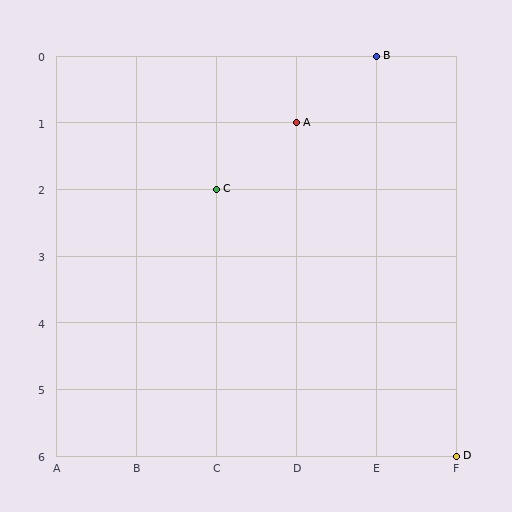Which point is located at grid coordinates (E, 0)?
Point B is at (E, 0).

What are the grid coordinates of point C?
Point C is at grid coordinates (C, 2).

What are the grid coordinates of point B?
Point B is at grid coordinates (E, 0).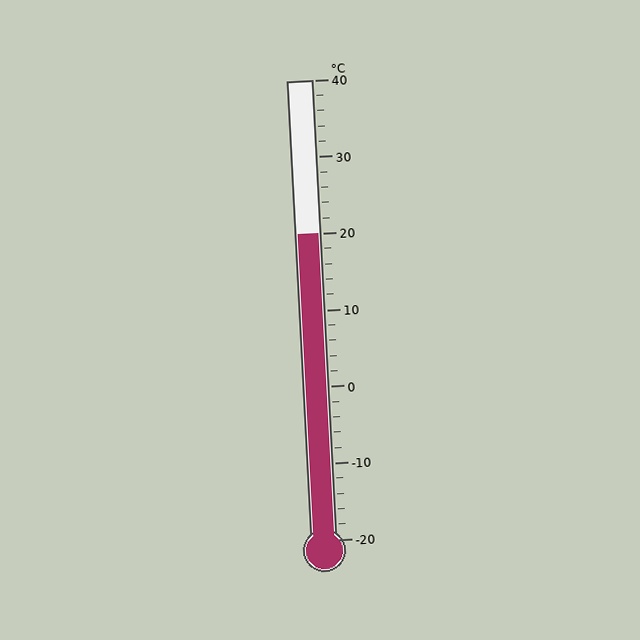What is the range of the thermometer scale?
The thermometer scale ranges from -20°C to 40°C.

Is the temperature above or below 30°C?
The temperature is below 30°C.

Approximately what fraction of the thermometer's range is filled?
The thermometer is filled to approximately 65% of its range.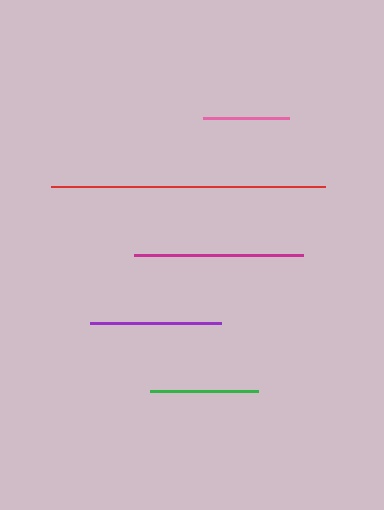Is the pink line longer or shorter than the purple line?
The purple line is longer than the pink line.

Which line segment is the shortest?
The pink line is the shortest at approximately 86 pixels.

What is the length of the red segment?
The red segment is approximately 274 pixels long.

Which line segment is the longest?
The red line is the longest at approximately 274 pixels.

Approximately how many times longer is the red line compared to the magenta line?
The red line is approximately 1.6 times the length of the magenta line.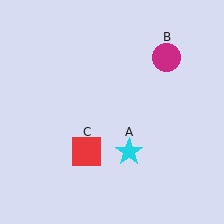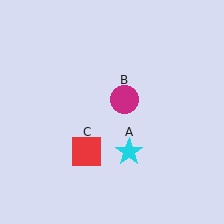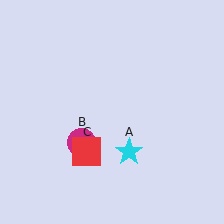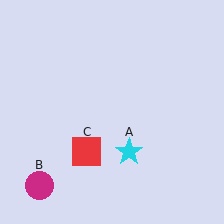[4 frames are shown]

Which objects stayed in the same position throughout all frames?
Cyan star (object A) and red square (object C) remained stationary.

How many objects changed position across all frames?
1 object changed position: magenta circle (object B).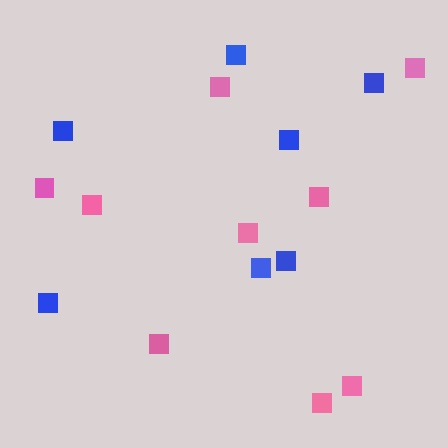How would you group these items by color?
There are 2 groups: one group of pink squares (9) and one group of blue squares (7).